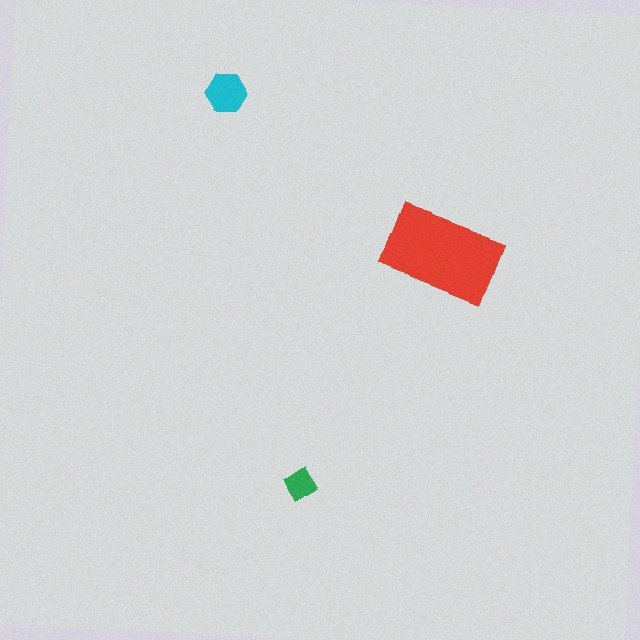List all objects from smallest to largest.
The green diamond, the cyan hexagon, the red rectangle.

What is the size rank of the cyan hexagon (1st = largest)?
2nd.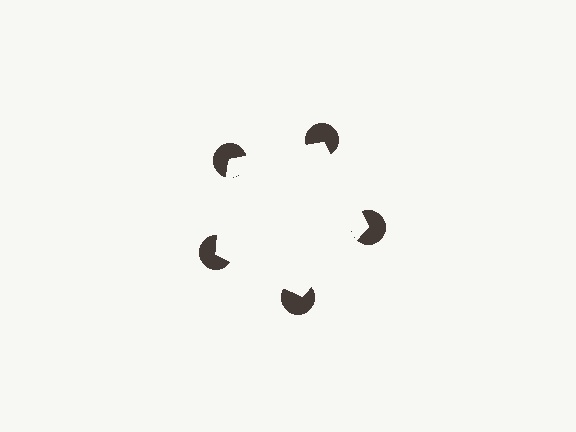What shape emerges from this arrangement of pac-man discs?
An illusory pentagon — its edges are inferred from the aligned wedge cuts in the pac-man discs, not physically drawn.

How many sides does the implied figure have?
5 sides.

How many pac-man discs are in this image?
There are 5 — one at each vertex of the illusory pentagon.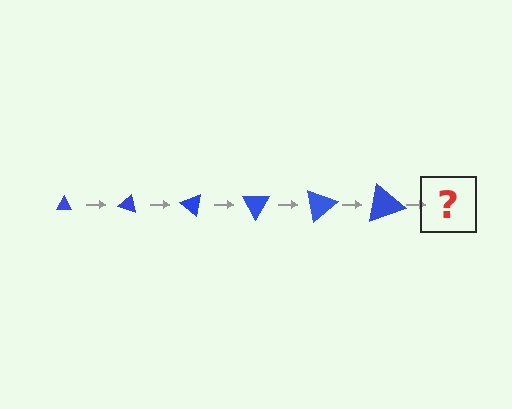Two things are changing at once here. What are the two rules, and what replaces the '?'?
The two rules are that the triangle grows larger each step and it rotates 20 degrees each step. The '?' should be a triangle, larger than the previous one and rotated 120 degrees from the start.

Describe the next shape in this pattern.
It should be a triangle, larger than the previous one and rotated 120 degrees from the start.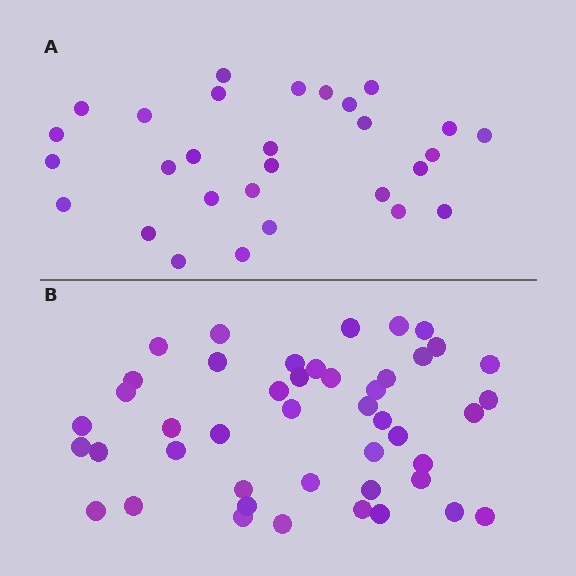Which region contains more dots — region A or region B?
Region B (the bottom region) has more dots.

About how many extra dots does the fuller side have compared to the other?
Region B has approximately 15 more dots than region A.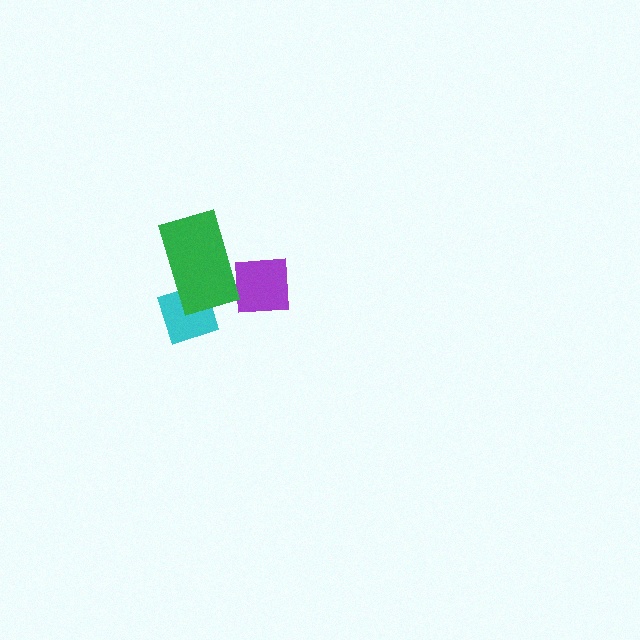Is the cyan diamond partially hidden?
Yes, it is partially covered by another shape.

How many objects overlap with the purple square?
0 objects overlap with the purple square.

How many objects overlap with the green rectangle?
1 object overlaps with the green rectangle.